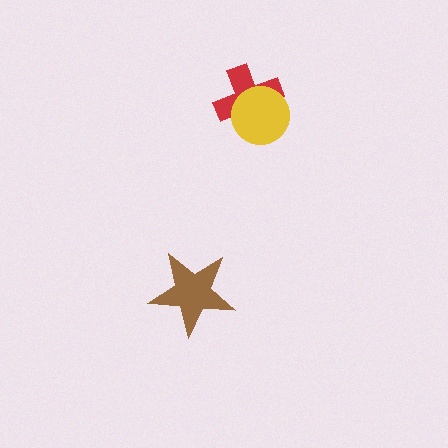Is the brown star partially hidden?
No, no other shape covers it.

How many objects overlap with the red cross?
1 object overlaps with the red cross.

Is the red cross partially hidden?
Yes, it is partially covered by another shape.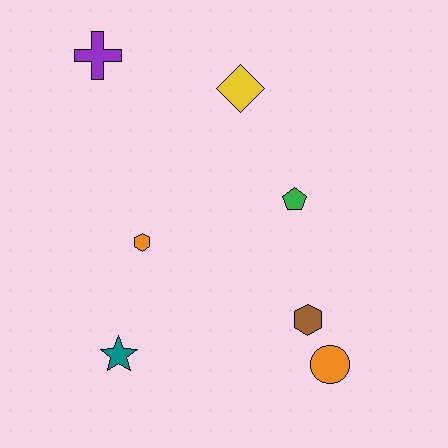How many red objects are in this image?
There are no red objects.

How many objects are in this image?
There are 7 objects.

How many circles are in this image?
There is 1 circle.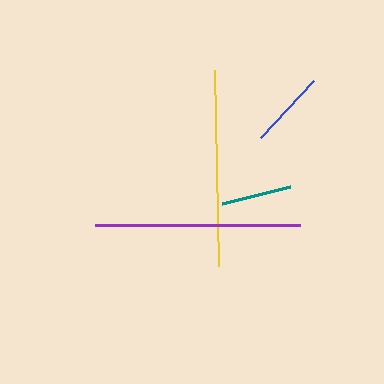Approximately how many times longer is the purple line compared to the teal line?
The purple line is approximately 2.9 times the length of the teal line.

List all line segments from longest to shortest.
From longest to shortest: purple, yellow, blue, teal.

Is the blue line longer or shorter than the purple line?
The purple line is longer than the blue line.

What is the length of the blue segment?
The blue segment is approximately 77 pixels long.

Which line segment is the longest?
The purple line is the longest at approximately 205 pixels.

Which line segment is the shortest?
The teal line is the shortest at approximately 70 pixels.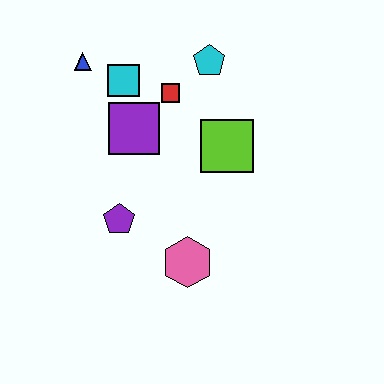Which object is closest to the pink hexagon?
The purple pentagon is closest to the pink hexagon.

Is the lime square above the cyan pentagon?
No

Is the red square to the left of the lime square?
Yes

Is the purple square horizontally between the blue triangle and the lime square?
Yes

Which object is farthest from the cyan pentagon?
The pink hexagon is farthest from the cyan pentagon.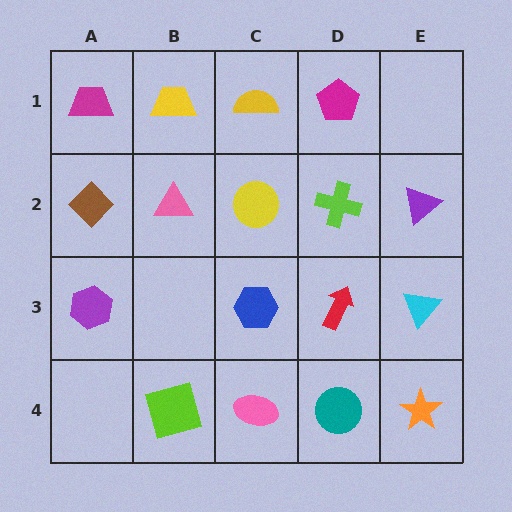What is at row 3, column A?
A purple hexagon.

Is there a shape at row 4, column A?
No, that cell is empty.